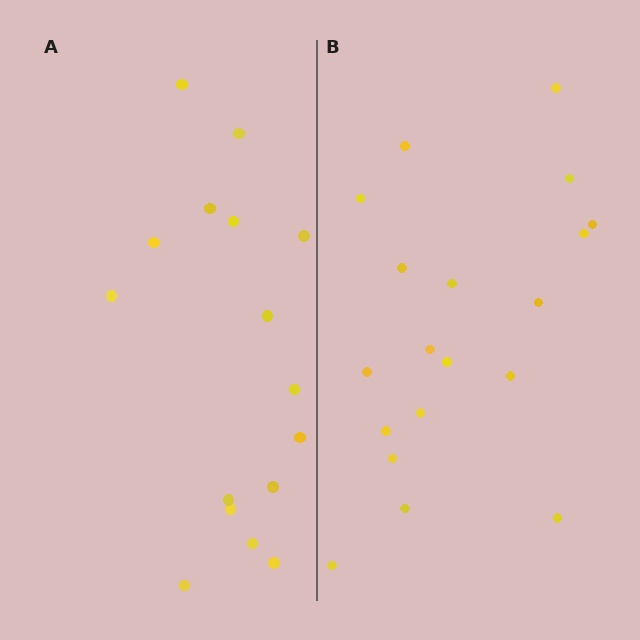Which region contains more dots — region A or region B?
Region B (the right region) has more dots.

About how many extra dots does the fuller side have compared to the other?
Region B has just a few more — roughly 2 or 3 more dots than region A.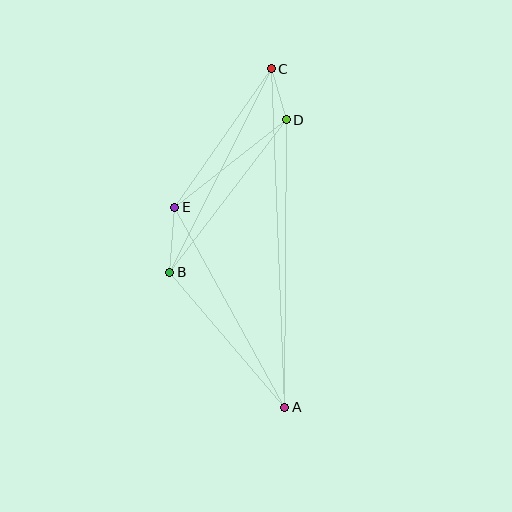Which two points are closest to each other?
Points C and D are closest to each other.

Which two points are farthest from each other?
Points A and C are farthest from each other.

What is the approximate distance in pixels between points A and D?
The distance between A and D is approximately 288 pixels.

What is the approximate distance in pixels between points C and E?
The distance between C and E is approximately 169 pixels.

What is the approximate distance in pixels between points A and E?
The distance between A and E is approximately 228 pixels.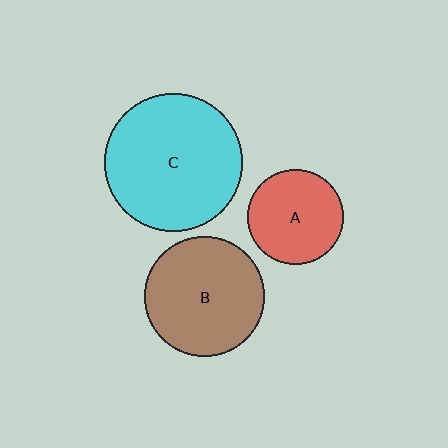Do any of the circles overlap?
No, none of the circles overlap.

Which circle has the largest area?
Circle C (cyan).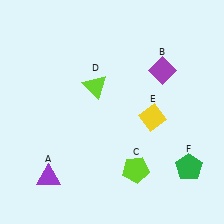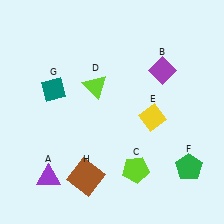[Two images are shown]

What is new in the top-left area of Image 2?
A teal diamond (G) was added in the top-left area of Image 2.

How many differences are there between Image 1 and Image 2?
There are 2 differences between the two images.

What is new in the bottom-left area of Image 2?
A brown square (H) was added in the bottom-left area of Image 2.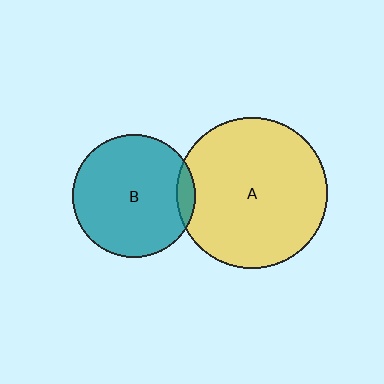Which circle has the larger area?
Circle A (yellow).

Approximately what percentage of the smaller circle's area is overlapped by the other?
Approximately 5%.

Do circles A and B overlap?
Yes.